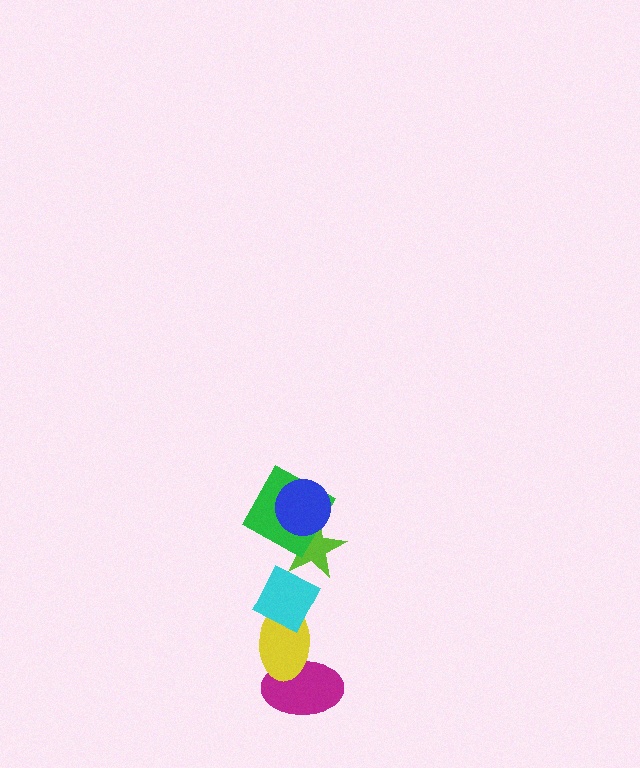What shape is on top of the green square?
The blue circle is on top of the green square.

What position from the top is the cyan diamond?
The cyan diamond is 4th from the top.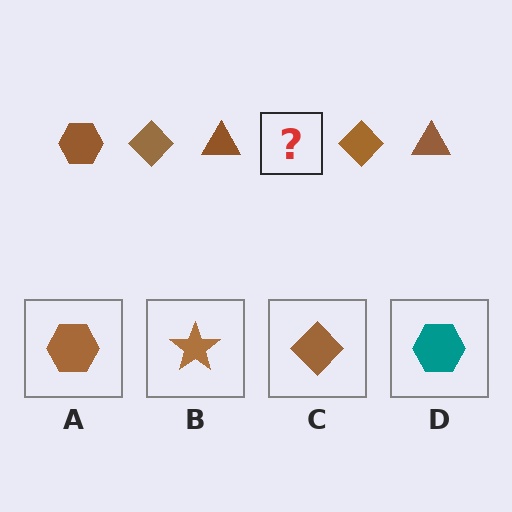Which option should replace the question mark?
Option A.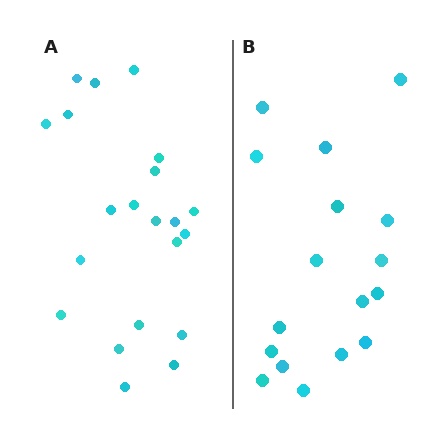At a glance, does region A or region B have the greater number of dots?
Region A (the left region) has more dots.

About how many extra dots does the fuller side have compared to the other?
Region A has about 4 more dots than region B.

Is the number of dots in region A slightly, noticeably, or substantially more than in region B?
Region A has only slightly more — the two regions are fairly close. The ratio is roughly 1.2 to 1.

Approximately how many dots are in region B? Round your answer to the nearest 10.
About 20 dots. (The exact count is 17, which rounds to 20.)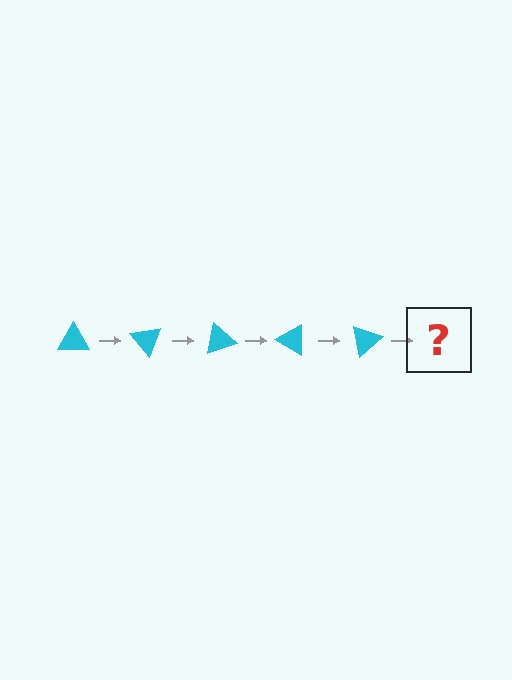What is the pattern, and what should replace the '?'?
The pattern is that the triangle rotates 50 degrees each step. The '?' should be a cyan triangle rotated 250 degrees.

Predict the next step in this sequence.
The next step is a cyan triangle rotated 250 degrees.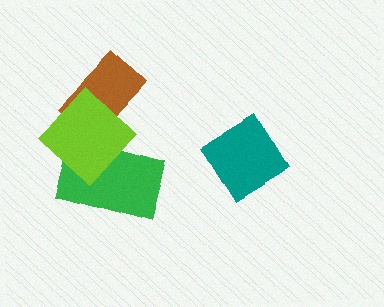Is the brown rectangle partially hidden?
Yes, it is partially covered by another shape.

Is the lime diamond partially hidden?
No, no other shape covers it.